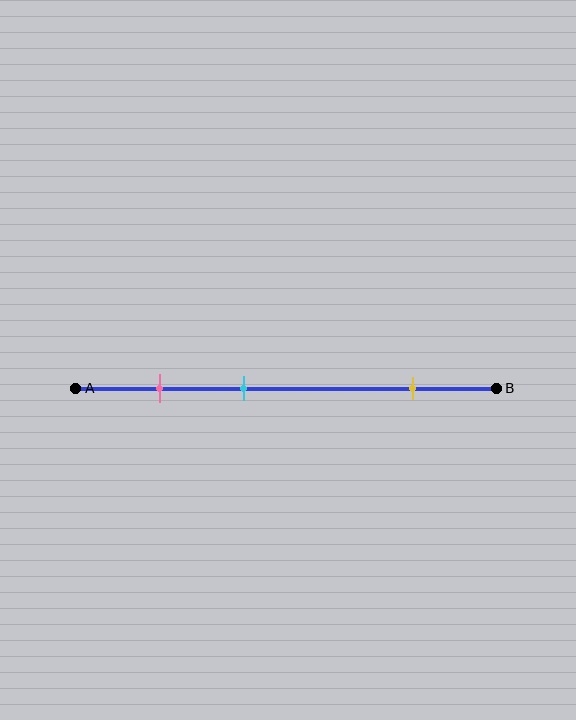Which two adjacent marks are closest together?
The pink and cyan marks are the closest adjacent pair.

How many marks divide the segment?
There are 3 marks dividing the segment.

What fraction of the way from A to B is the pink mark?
The pink mark is approximately 20% (0.2) of the way from A to B.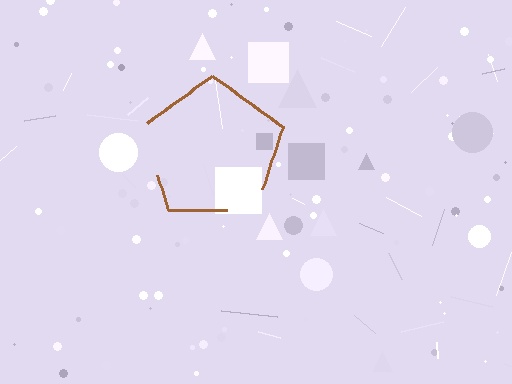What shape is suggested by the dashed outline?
The dashed outline suggests a pentagon.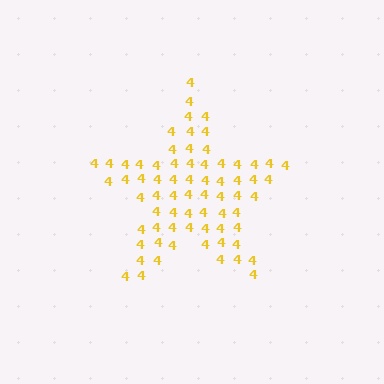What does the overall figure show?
The overall figure shows a star.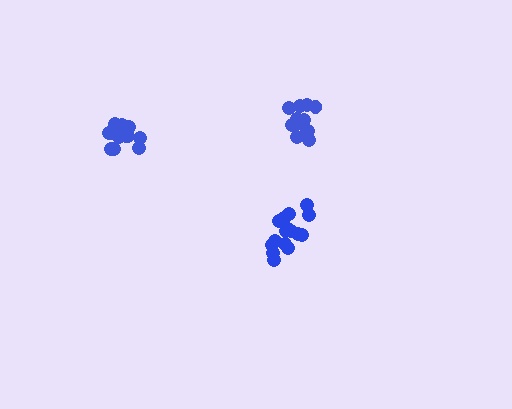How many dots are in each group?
Group 1: 13 dots, Group 2: 16 dots, Group 3: 12 dots (41 total).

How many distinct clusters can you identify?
There are 3 distinct clusters.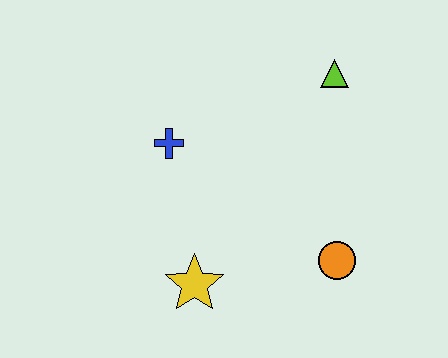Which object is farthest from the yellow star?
The lime triangle is farthest from the yellow star.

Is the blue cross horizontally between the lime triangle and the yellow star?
No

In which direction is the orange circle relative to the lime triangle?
The orange circle is below the lime triangle.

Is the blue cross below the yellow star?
No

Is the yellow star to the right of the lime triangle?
No